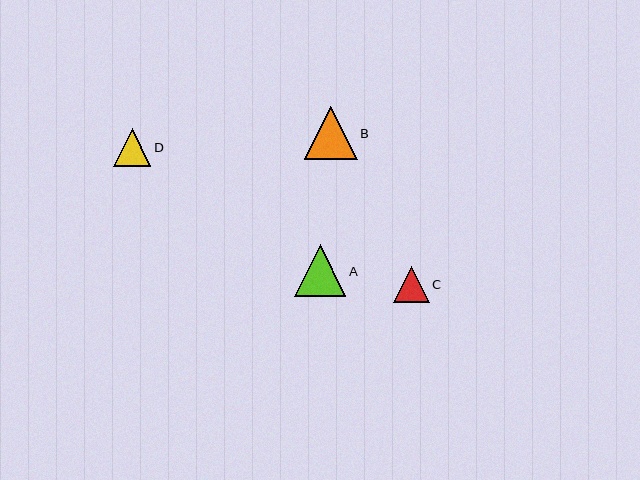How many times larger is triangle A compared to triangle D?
Triangle A is approximately 1.4 times the size of triangle D.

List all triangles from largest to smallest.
From largest to smallest: B, A, D, C.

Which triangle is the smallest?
Triangle C is the smallest with a size of approximately 36 pixels.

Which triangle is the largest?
Triangle B is the largest with a size of approximately 52 pixels.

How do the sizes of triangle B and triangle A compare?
Triangle B and triangle A are approximately the same size.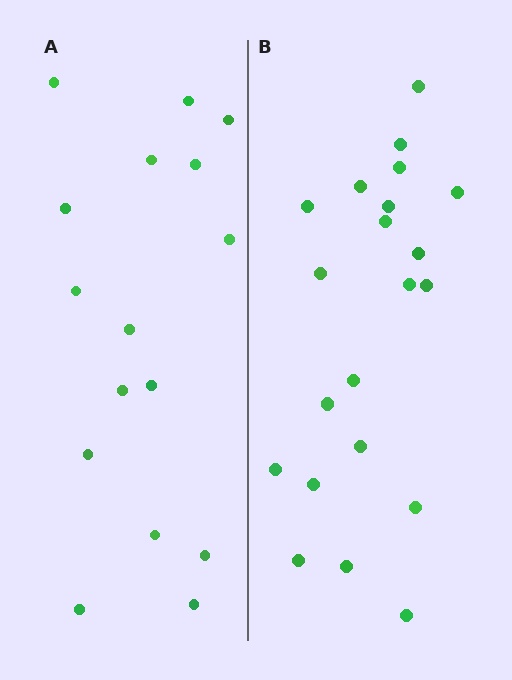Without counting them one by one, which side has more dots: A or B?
Region B (the right region) has more dots.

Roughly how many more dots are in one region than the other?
Region B has about 5 more dots than region A.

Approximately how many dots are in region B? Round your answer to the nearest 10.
About 20 dots. (The exact count is 21, which rounds to 20.)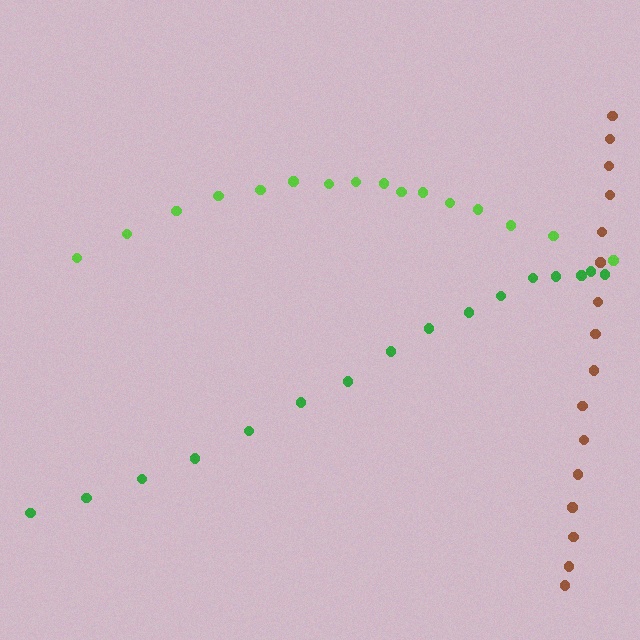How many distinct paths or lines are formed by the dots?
There are 3 distinct paths.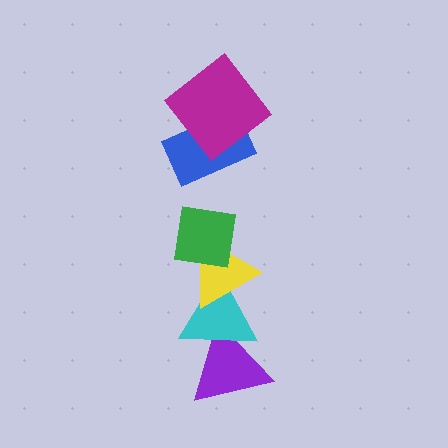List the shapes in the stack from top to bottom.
From top to bottom: the magenta diamond, the blue rectangle, the green square, the yellow triangle, the cyan triangle, the purple triangle.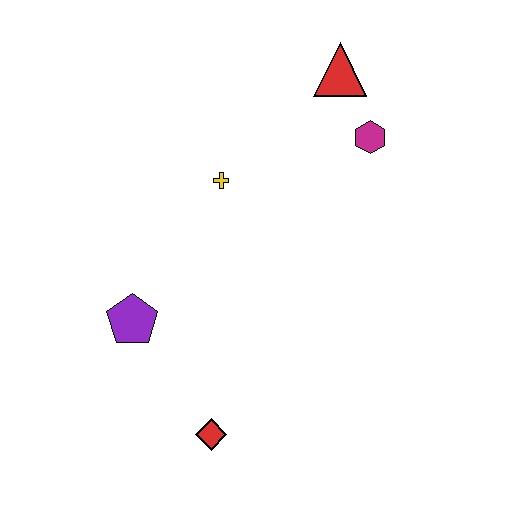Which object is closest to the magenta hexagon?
The red triangle is closest to the magenta hexagon.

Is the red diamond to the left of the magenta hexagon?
Yes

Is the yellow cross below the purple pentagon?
No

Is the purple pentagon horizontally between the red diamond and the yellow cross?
No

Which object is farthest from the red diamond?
The red triangle is farthest from the red diamond.